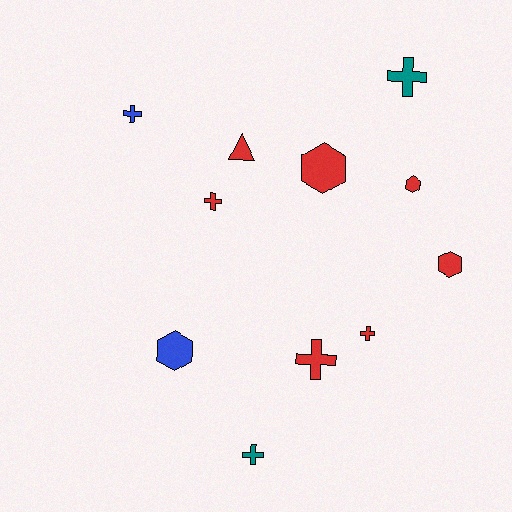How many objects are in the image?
There are 11 objects.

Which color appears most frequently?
Red, with 7 objects.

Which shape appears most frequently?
Cross, with 6 objects.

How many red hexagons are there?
There are 3 red hexagons.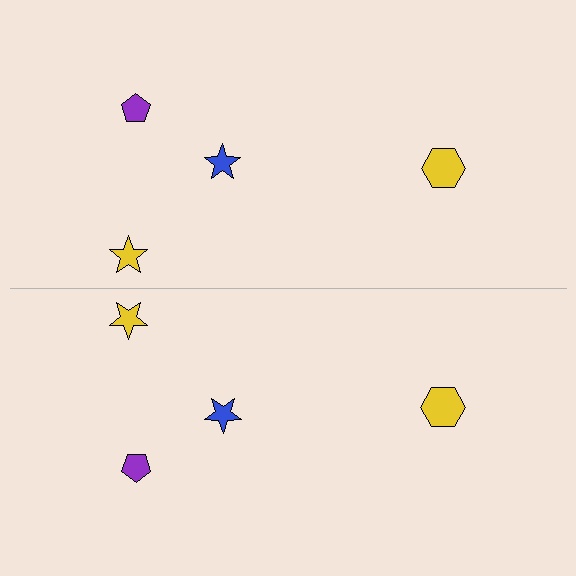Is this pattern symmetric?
Yes, this pattern has bilateral (reflection) symmetry.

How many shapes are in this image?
There are 8 shapes in this image.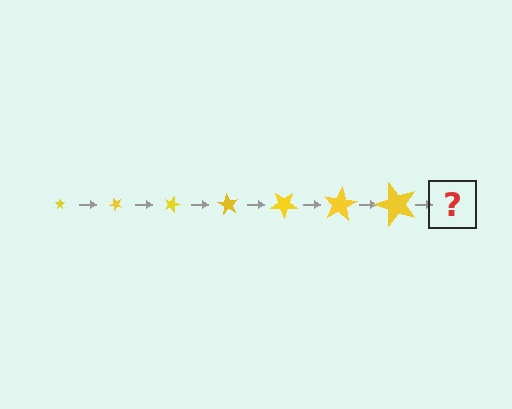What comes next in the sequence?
The next element should be a star, larger than the previous one and rotated 315 degrees from the start.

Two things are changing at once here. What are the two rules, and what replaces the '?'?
The two rules are that the star grows larger each step and it rotates 45 degrees each step. The '?' should be a star, larger than the previous one and rotated 315 degrees from the start.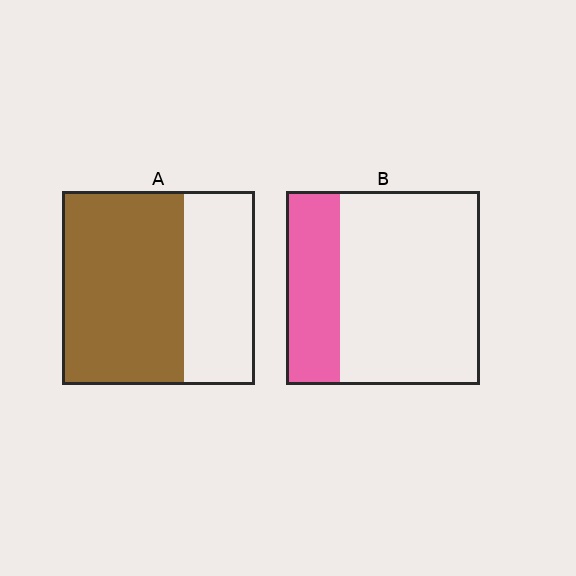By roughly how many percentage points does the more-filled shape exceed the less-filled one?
By roughly 35 percentage points (A over B).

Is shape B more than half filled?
No.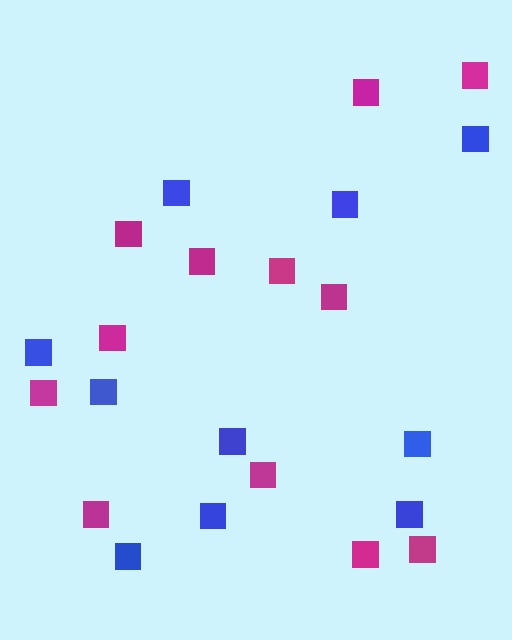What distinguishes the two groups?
There are 2 groups: one group of magenta squares (12) and one group of blue squares (10).